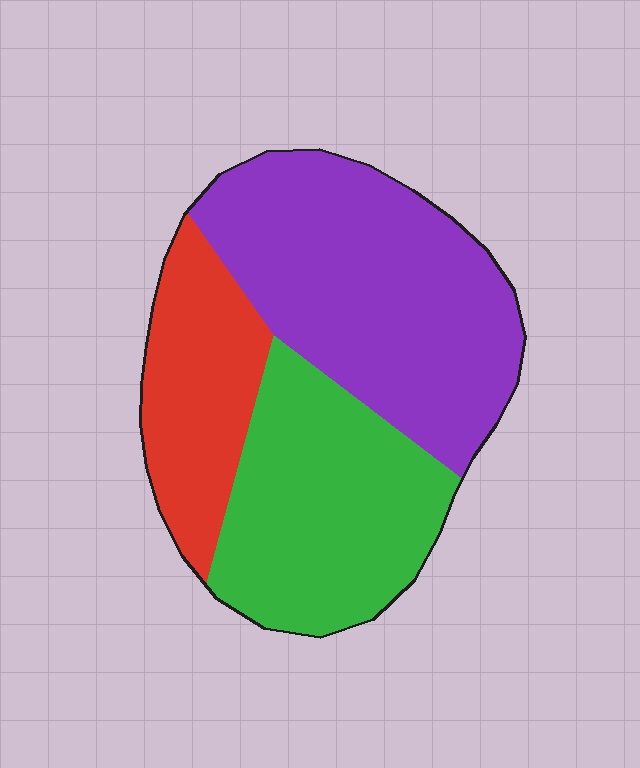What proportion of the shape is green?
Green covers about 35% of the shape.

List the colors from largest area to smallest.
From largest to smallest: purple, green, red.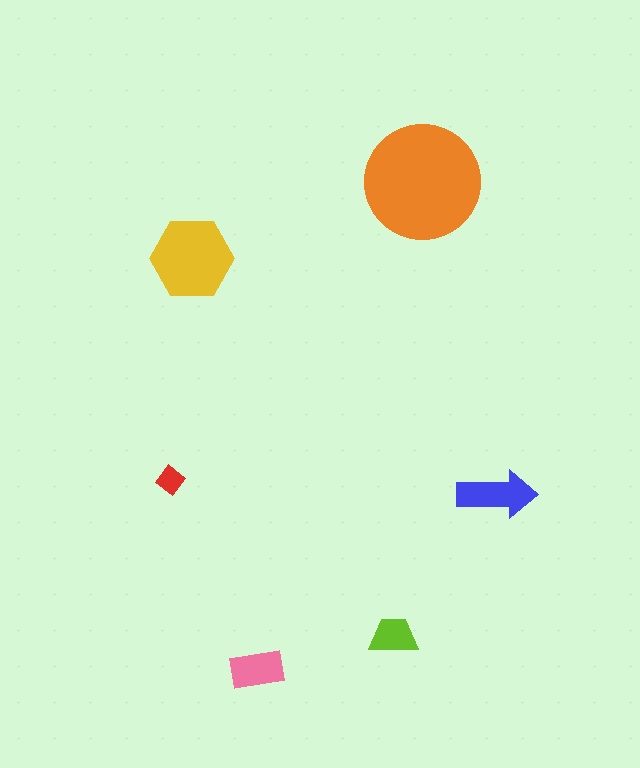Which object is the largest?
The orange circle.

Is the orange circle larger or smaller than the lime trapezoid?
Larger.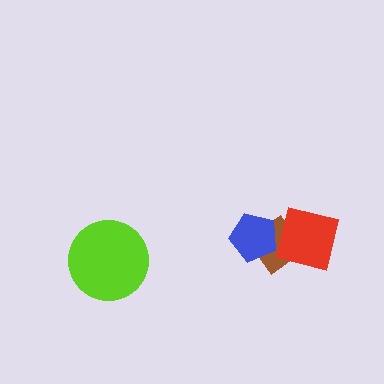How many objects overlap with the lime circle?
0 objects overlap with the lime circle.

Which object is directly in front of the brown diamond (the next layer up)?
The blue pentagon is directly in front of the brown diamond.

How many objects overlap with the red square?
2 objects overlap with the red square.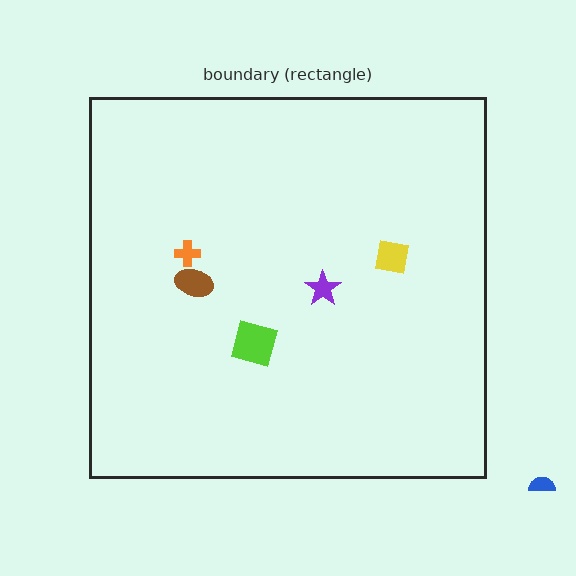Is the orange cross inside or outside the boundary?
Inside.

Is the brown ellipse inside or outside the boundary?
Inside.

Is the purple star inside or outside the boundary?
Inside.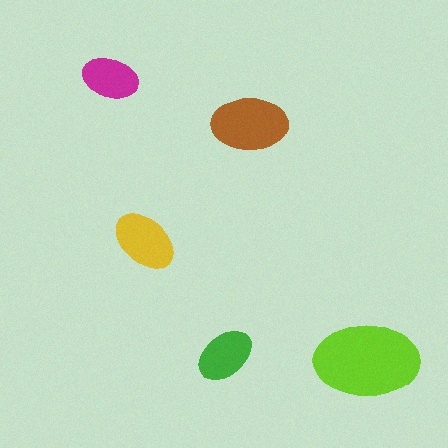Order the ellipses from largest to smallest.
the lime one, the brown one, the yellow one, the green one, the magenta one.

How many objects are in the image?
There are 5 objects in the image.